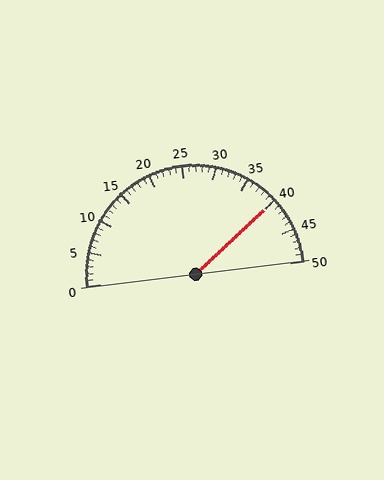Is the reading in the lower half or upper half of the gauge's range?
The reading is in the upper half of the range (0 to 50).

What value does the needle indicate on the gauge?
The needle indicates approximately 40.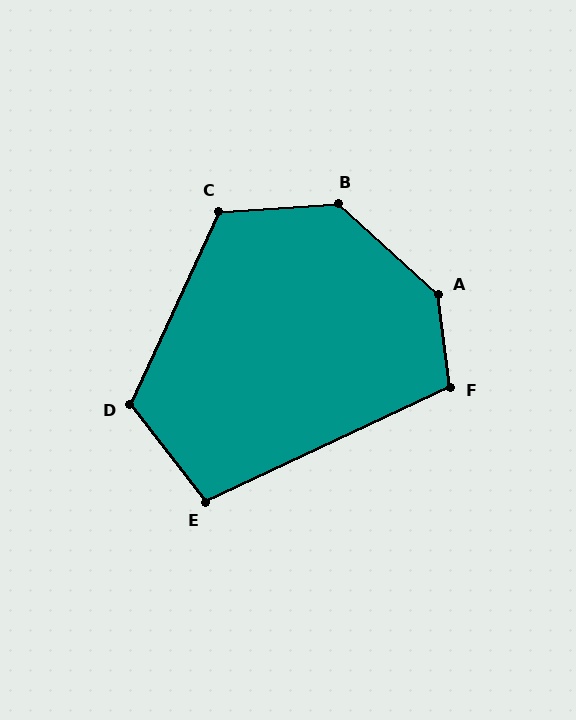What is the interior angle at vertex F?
Approximately 108 degrees (obtuse).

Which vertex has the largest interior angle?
A, at approximately 139 degrees.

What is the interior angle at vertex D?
Approximately 118 degrees (obtuse).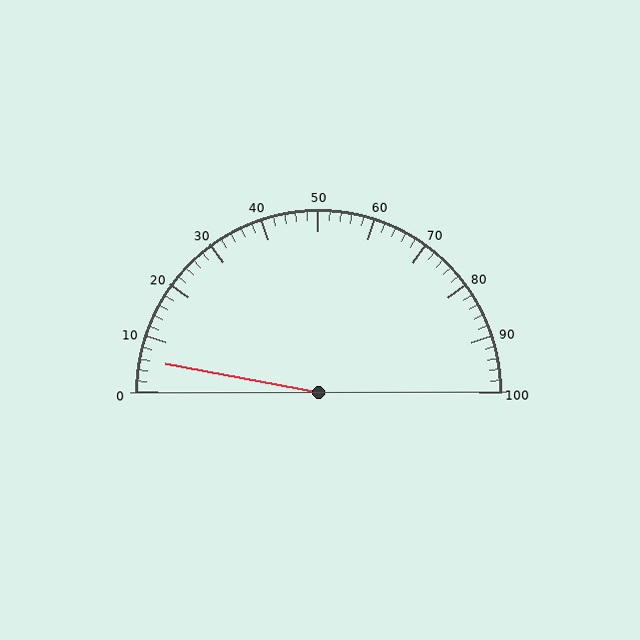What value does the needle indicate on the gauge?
The needle indicates approximately 6.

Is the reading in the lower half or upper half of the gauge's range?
The reading is in the lower half of the range (0 to 100).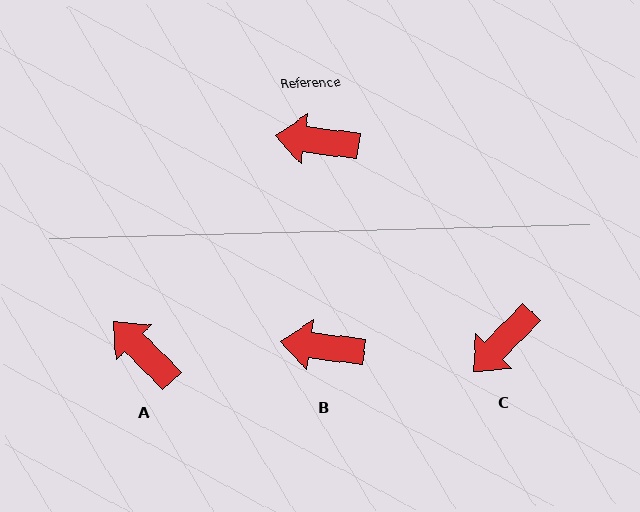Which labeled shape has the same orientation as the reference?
B.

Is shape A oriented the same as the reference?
No, it is off by about 37 degrees.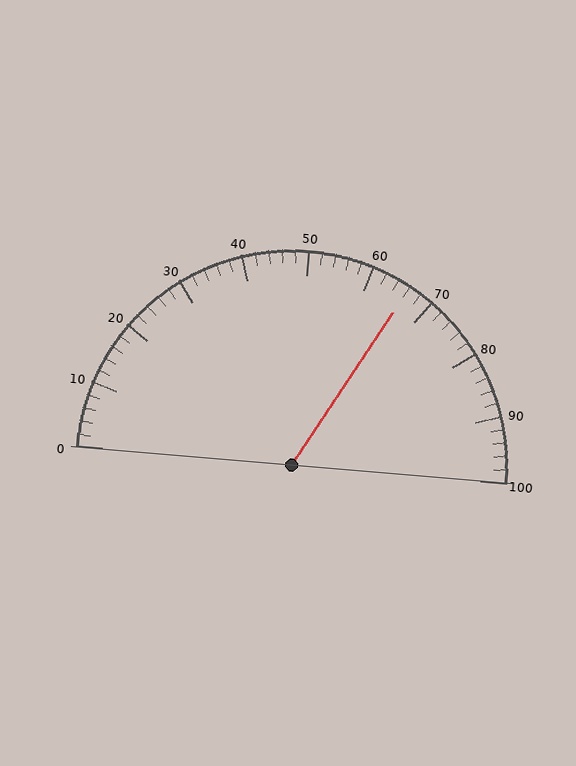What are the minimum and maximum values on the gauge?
The gauge ranges from 0 to 100.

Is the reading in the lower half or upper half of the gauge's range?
The reading is in the upper half of the range (0 to 100).